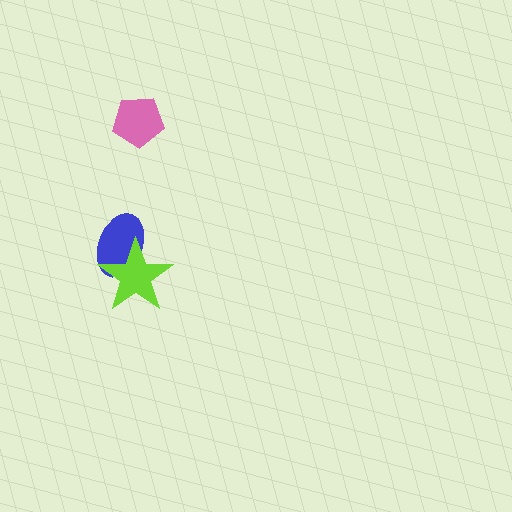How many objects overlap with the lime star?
1 object overlaps with the lime star.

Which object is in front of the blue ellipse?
The lime star is in front of the blue ellipse.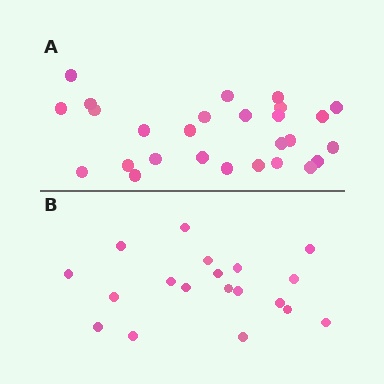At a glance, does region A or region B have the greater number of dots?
Region A (the top region) has more dots.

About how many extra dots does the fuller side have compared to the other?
Region A has roughly 8 or so more dots than region B.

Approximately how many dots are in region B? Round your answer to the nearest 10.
About 20 dots. (The exact count is 19, which rounds to 20.)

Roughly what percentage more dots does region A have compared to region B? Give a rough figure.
About 40% more.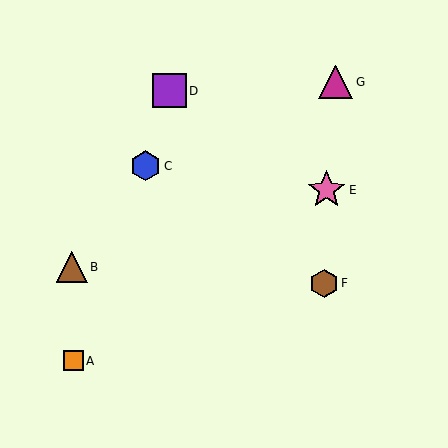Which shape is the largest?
The pink star (labeled E) is the largest.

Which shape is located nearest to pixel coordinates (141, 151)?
The blue hexagon (labeled C) at (146, 166) is nearest to that location.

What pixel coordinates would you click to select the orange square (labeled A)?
Click at (73, 361) to select the orange square A.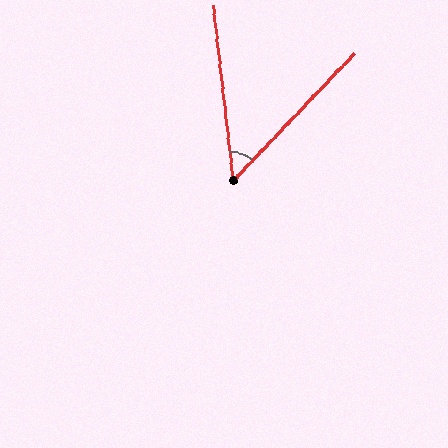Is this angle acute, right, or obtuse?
It is acute.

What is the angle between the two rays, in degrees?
Approximately 50 degrees.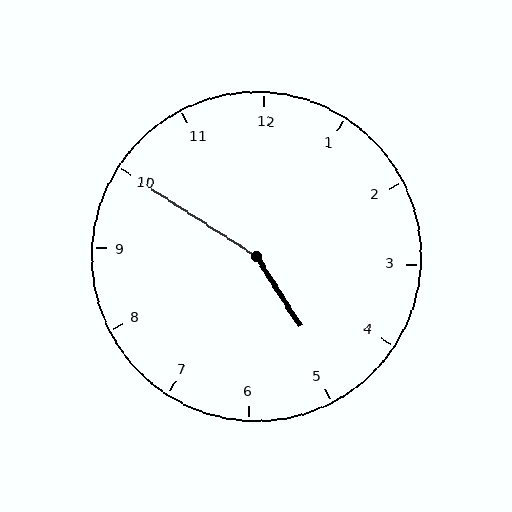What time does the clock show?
4:50.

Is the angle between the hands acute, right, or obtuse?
It is obtuse.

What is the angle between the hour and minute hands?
Approximately 155 degrees.